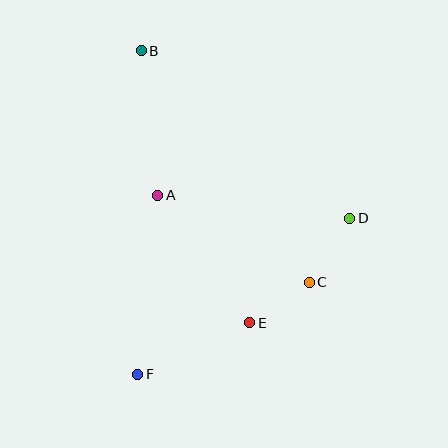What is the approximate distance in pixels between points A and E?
The distance between A and E is approximately 157 pixels.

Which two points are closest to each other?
Points C and E are closest to each other.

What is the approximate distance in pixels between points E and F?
The distance between E and F is approximately 123 pixels.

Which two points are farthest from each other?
Points B and F are farthest from each other.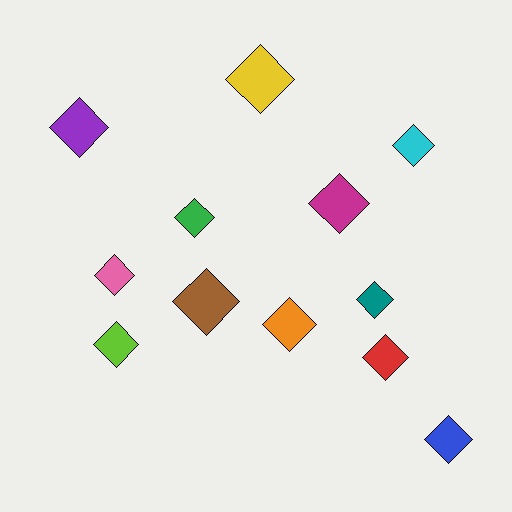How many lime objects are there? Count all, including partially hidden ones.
There is 1 lime object.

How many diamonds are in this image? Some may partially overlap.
There are 12 diamonds.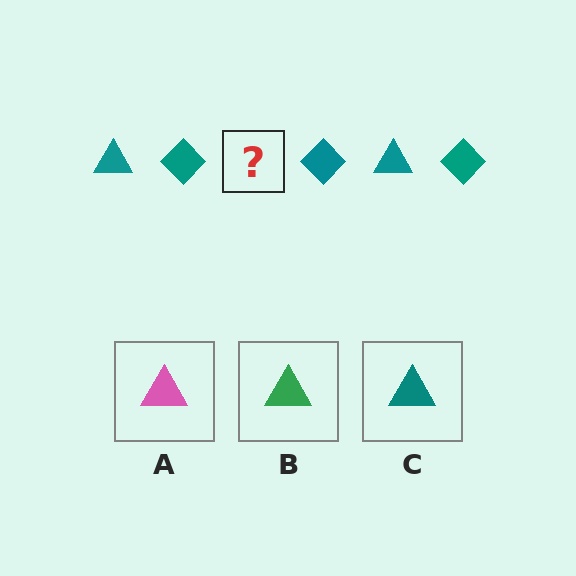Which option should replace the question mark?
Option C.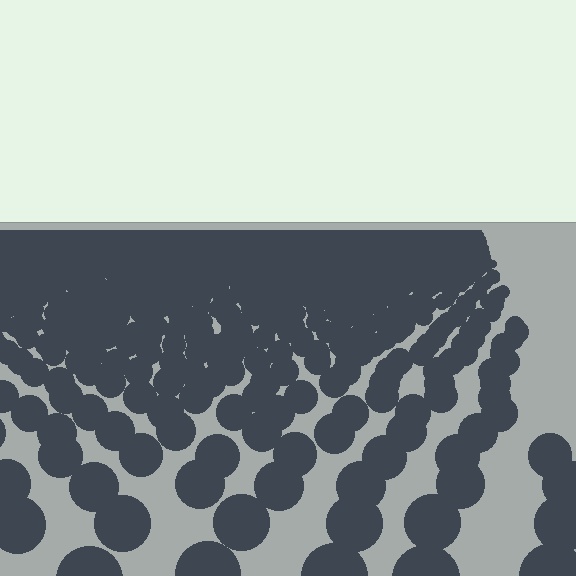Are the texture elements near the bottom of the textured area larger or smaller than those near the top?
Larger. Near the bottom, elements are closer to the viewer and appear at a bigger on-screen size.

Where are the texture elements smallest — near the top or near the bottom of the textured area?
Near the top.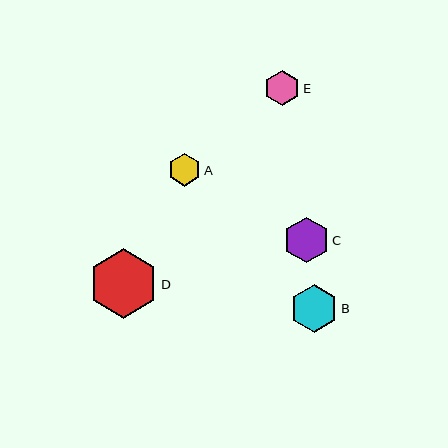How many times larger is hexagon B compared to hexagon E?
Hexagon B is approximately 1.3 times the size of hexagon E.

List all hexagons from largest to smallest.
From largest to smallest: D, B, C, E, A.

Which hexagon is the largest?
Hexagon D is the largest with a size of approximately 69 pixels.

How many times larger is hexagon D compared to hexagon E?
Hexagon D is approximately 2.0 times the size of hexagon E.